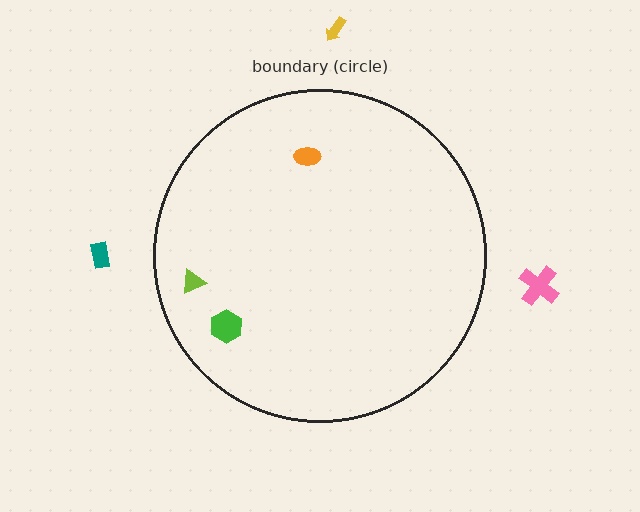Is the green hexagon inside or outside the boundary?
Inside.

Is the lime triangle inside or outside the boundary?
Inside.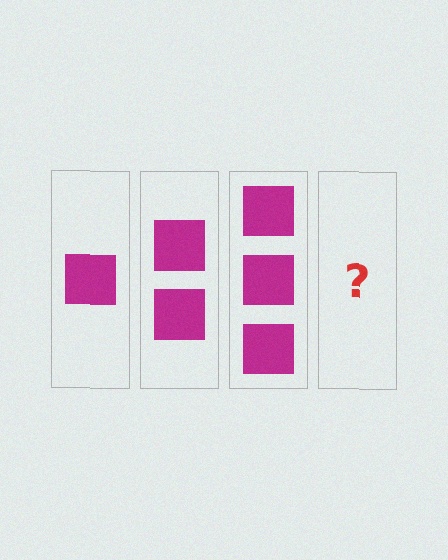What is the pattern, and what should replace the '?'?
The pattern is that each step adds one more square. The '?' should be 4 squares.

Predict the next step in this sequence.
The next step is 4 squares.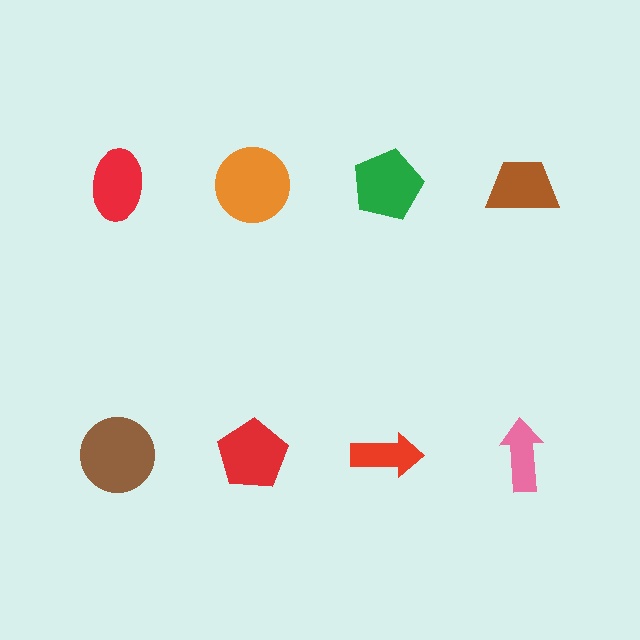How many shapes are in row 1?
4 shapes.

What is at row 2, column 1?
A brown circle.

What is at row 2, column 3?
A red arrow.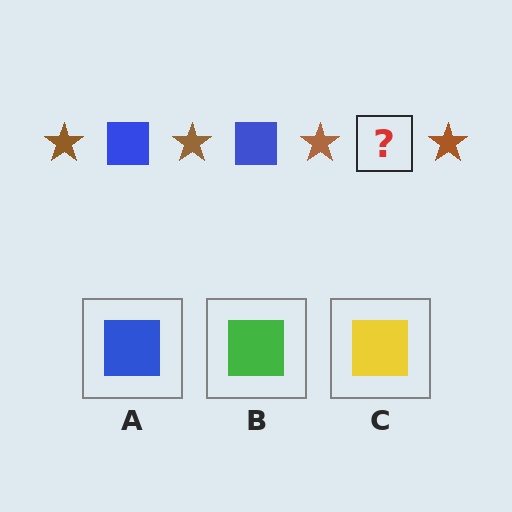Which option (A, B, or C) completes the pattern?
A.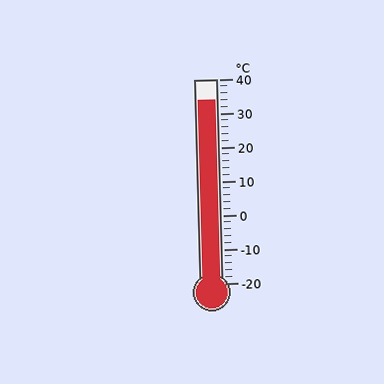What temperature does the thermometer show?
The thermometer shows approximately 34°C.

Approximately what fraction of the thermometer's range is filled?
The thermometer is filled to approximately 90% of its range.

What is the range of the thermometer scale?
The thermometer scale ranges from -20°C to 40°C.